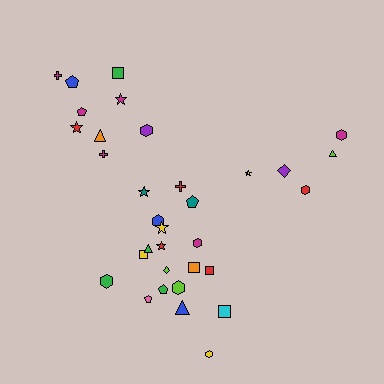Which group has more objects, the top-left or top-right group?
The top-left group.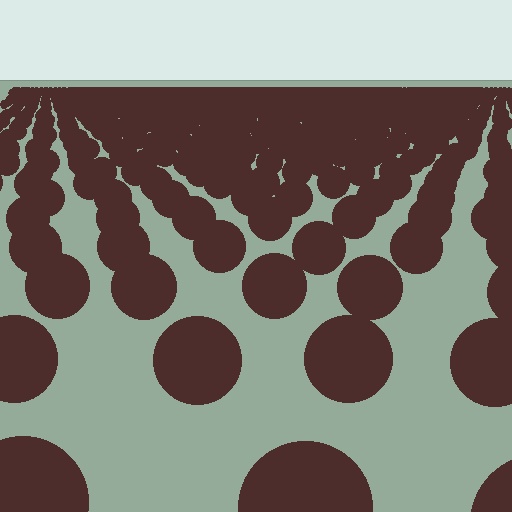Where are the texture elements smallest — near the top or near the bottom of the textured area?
Near the top.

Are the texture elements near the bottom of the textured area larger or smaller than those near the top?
Larger. Near the bottom, elements are closer to the viewer and appear at a bigger on-screen size.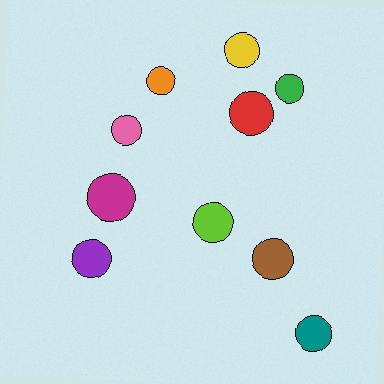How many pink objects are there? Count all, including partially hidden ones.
There is 1 pink object.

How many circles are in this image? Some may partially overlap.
There are 10 circles.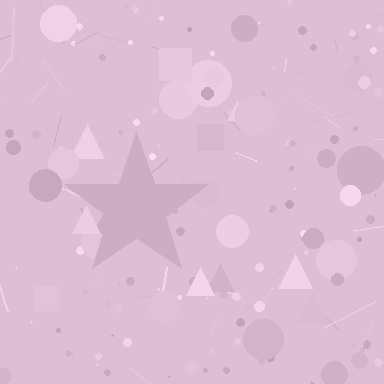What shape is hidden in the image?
A star is hidden in the image.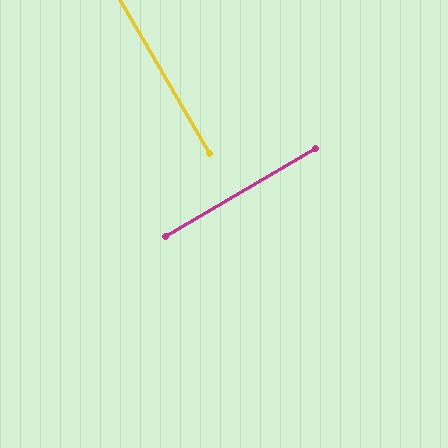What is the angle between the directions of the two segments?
Approximately 90 degrees.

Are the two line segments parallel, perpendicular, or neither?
Perpendicular — they meet at approximately 90°.